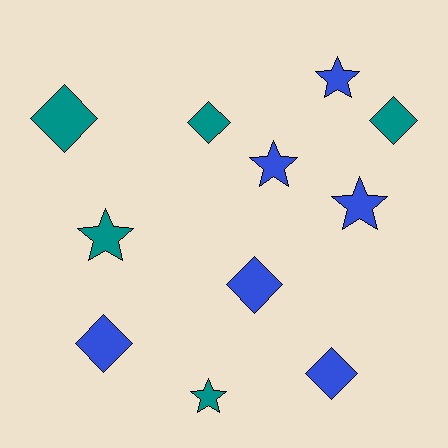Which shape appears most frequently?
Diamond, with 6 objects.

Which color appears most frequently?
Blue, with 6 objects.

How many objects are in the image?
There are 11 objects.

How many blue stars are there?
There are 3 blue stars.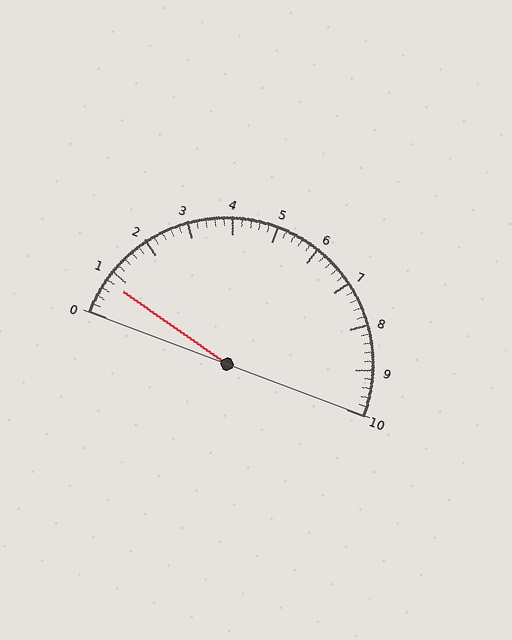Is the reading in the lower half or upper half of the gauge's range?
The reading is in the lower half of the range (0 to 10).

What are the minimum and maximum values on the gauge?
The gauge ranges from 0 to 10.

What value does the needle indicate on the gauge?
The needle indicates approximately 0.8.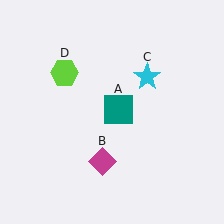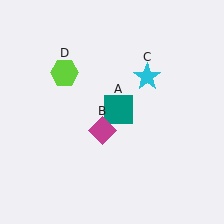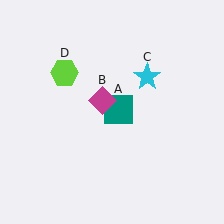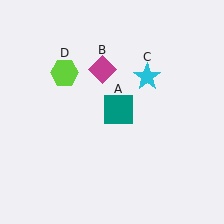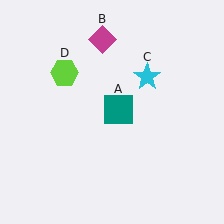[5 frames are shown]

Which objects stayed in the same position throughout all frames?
Teal square (object A) and cyan star (object C) and lime hexagon (object D) remained stationary.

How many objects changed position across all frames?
1 object changed position: magenta diamond (object B).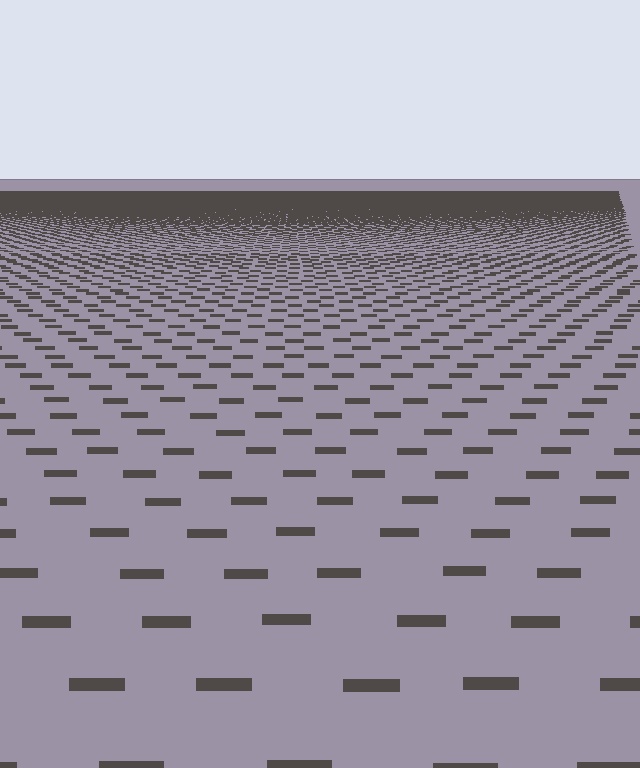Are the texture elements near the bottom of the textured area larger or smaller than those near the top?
Larger. Near the bottom, elements are closer to the viewer and appear at a bigger on-screen size.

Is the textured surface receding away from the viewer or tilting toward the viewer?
The surface is receding away from the viewer. Texture elements get smaller and denser toward the top.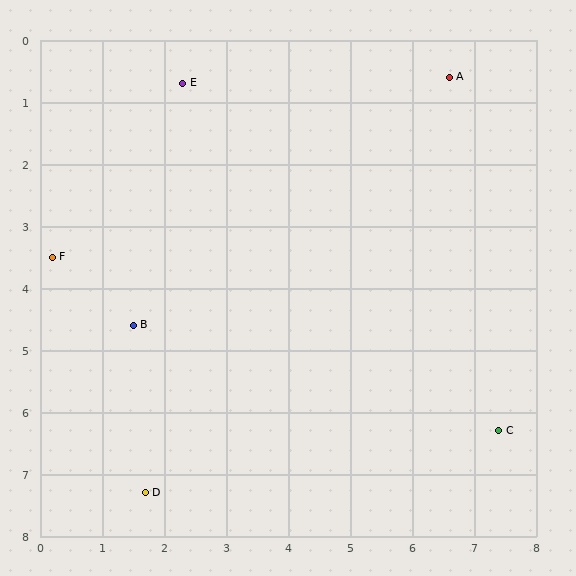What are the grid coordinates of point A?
Point A is at approximately (6.6, 0.6).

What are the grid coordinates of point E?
Point E is at approximately (2.3, 0.7).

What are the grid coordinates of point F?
Point F is at approximately (0.2, 3.5).